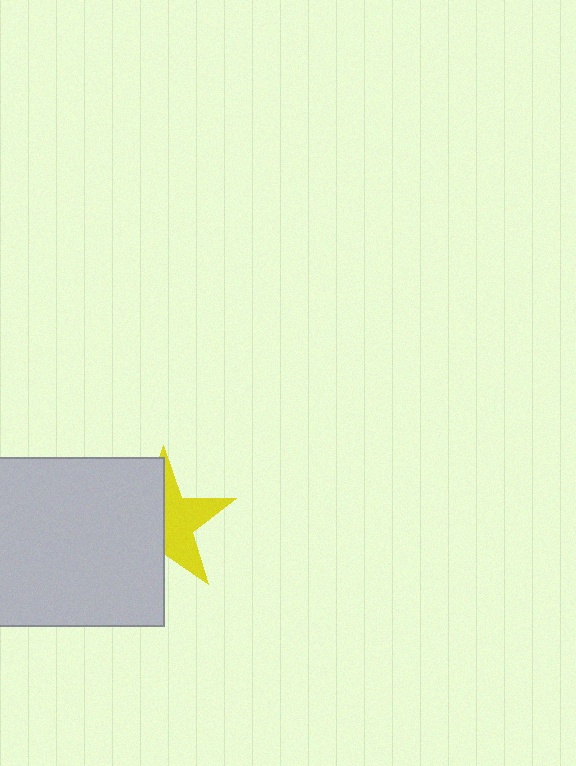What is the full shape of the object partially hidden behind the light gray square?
The partially hidden object is a yellow star.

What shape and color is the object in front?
The object in front is a light gray square.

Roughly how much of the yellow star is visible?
About half of it is visible (roughly 48%).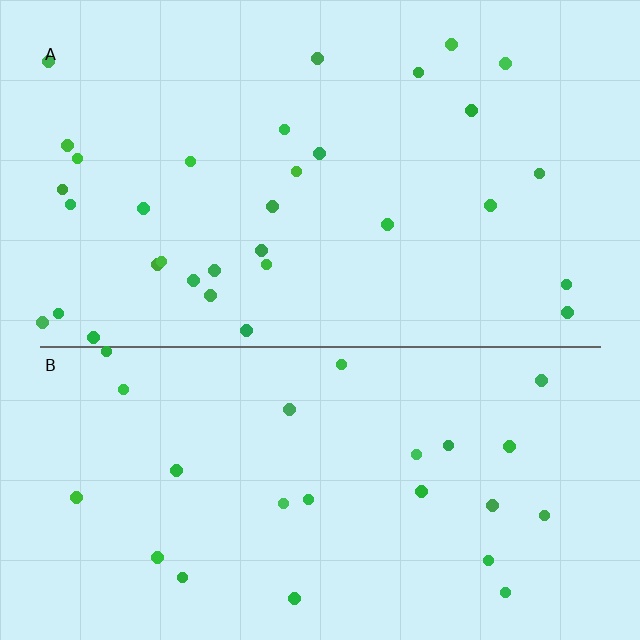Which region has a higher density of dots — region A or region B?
A (the top).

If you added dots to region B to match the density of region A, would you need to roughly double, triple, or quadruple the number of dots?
Approximately double.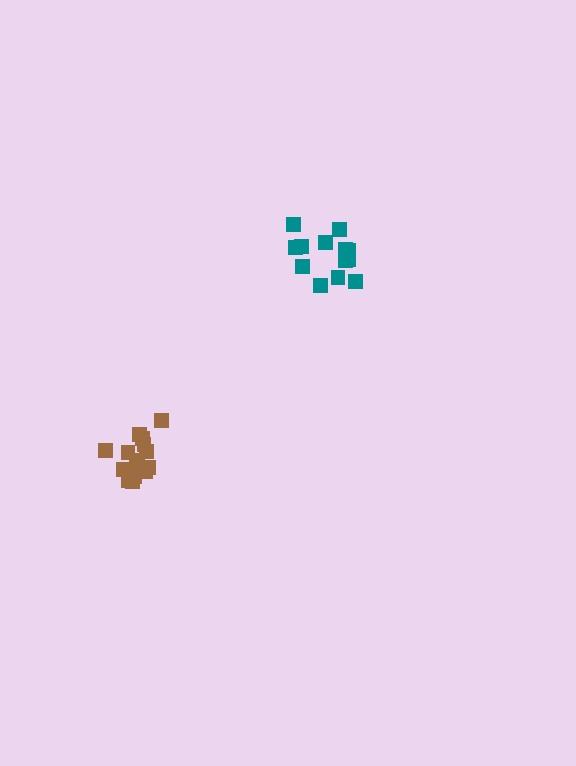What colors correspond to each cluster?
The clusters are colored: teal, brown.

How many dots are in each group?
Group 1: 14 dots, Group 2: 16 dots (30 total).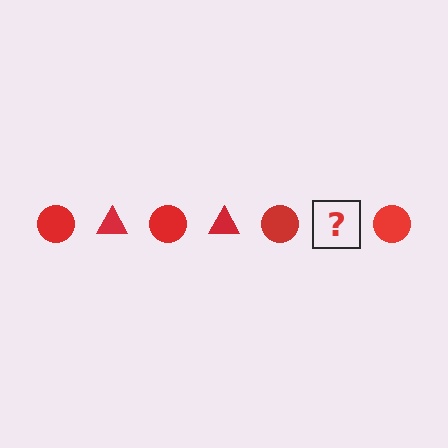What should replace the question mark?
The question mark should be replaced with a red triangle.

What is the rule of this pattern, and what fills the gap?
The rule is that the pattern cycles through circle, triangle shapes in red. The gap should be filled with a red triangle.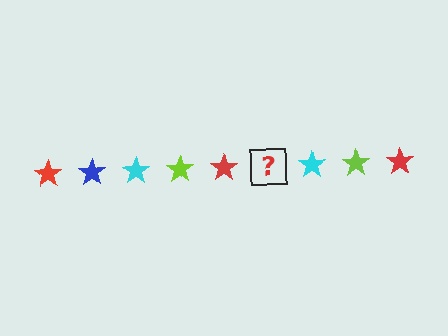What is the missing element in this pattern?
The missing element is a blue star.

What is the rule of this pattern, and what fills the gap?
The rule is that the pattern cycles through red, blue, cyan, lime stars. The gap should be filled with a blue star.